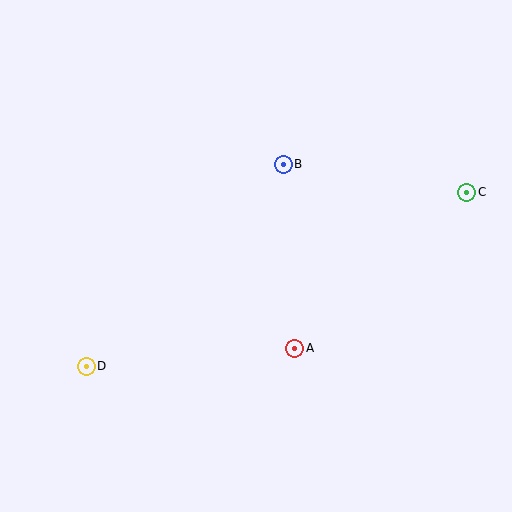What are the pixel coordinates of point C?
Point C is at (467, 192).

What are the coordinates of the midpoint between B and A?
The midpoint between B and A is at (289, 256).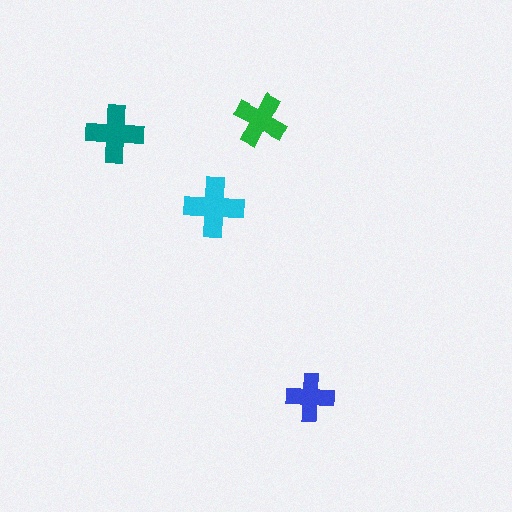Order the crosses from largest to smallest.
the cyan one, the teal one, the green one, the blue one.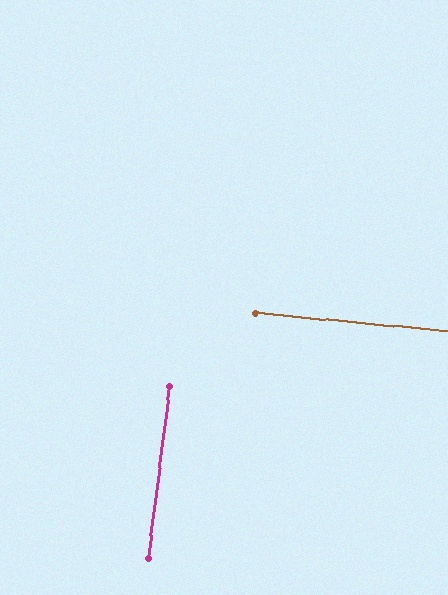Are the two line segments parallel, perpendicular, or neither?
Perpendicular — they meet at approximately 88°.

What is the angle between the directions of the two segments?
Approximately 88 degrees.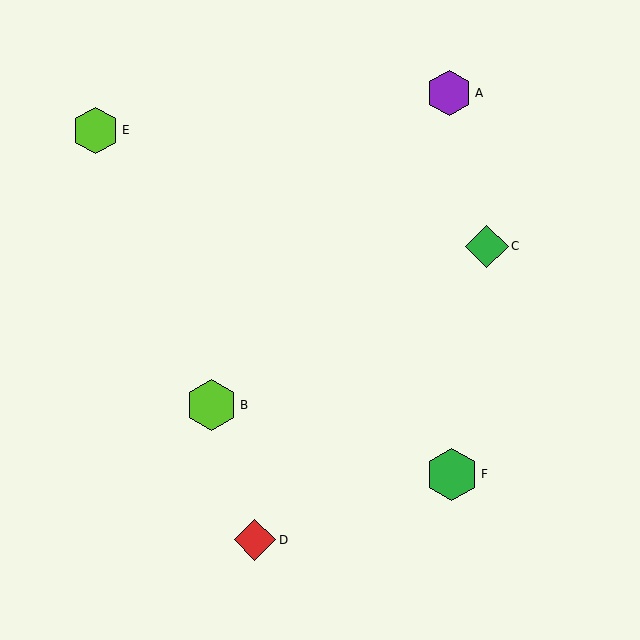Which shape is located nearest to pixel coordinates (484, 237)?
The green diamond (labeled C) at (487, 246) is nearest to that location.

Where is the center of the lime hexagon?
The center of the lime hexagon is at (211, 405).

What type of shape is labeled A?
Shape A is a purple hexagon.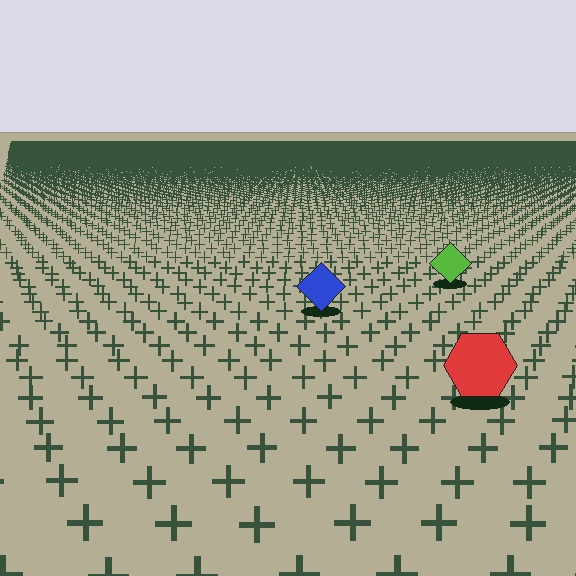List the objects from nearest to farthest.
From nearest to farthest: the red hexagon, the blue diamond, the lime diamond.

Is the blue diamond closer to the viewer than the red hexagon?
No. The red hexagon is closer — you can tell from the texture gradient: the ground texture is coarser near it.